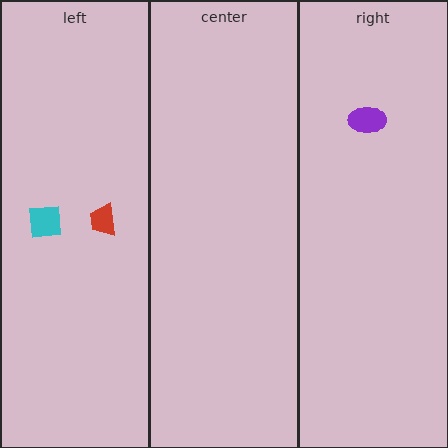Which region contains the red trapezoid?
The left region.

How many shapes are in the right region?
1.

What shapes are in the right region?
The purple ellipse.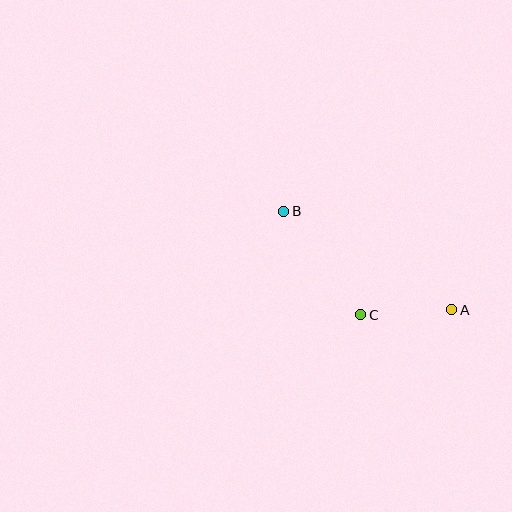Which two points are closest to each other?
Points A and C are closest to each other.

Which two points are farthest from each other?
Points A and B are farthest from each other.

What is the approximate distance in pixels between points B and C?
The distance between B and C is approximately 129 pixels.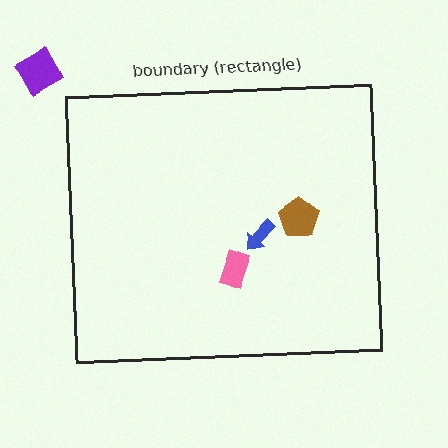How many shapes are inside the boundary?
3 inside, 1 outside.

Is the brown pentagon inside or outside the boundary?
Inside.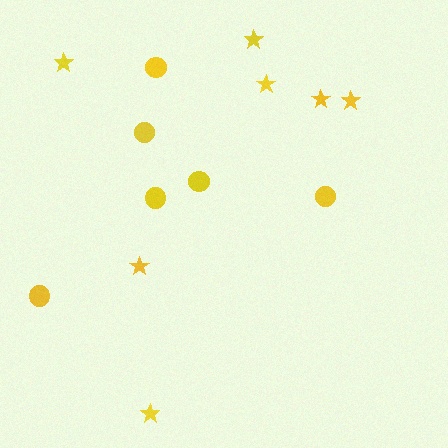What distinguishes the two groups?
There are 2 groups: one group of stars (7) and one group of circles (6).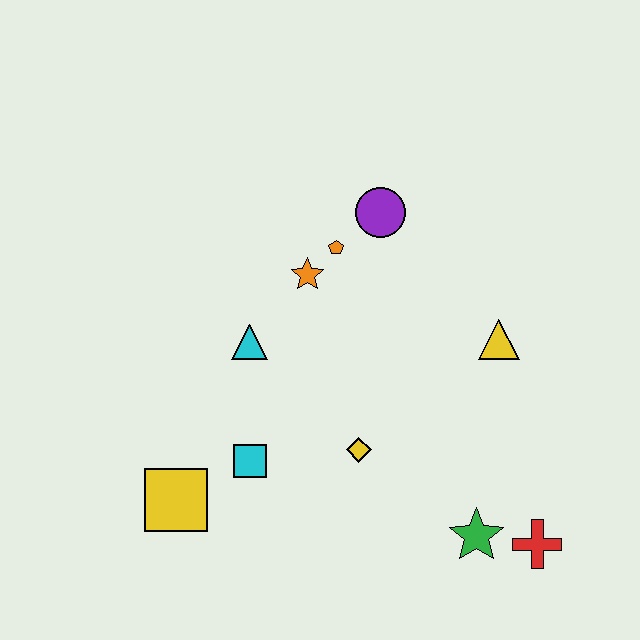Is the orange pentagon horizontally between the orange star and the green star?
Yes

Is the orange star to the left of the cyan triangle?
No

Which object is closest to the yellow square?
The cyan square is closest to the yellow square.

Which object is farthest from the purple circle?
The red cross is farthest from the purple circle.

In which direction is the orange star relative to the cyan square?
The orange star is above the cyan square.